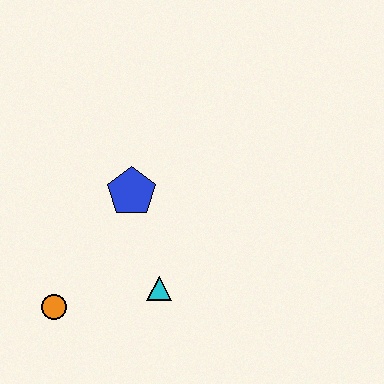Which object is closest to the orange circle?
The cyan triangle is closest to the orange circle.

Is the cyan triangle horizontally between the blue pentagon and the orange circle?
No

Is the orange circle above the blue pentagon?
No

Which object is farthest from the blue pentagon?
The orange circle is farthest from the blue pentagon.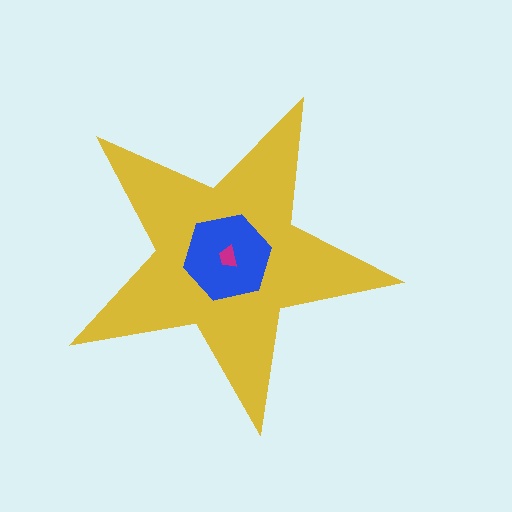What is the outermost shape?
The yellow star.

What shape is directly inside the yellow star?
The blue hexagon.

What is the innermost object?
The magenta trapezoid.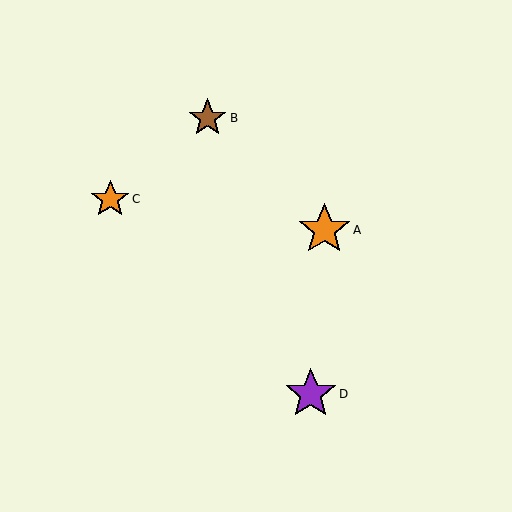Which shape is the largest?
The orange star (labeled A) is the largest.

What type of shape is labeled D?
Shape D is a purple star.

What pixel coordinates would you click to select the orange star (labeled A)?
Click at (324, 230) to select the orange star A.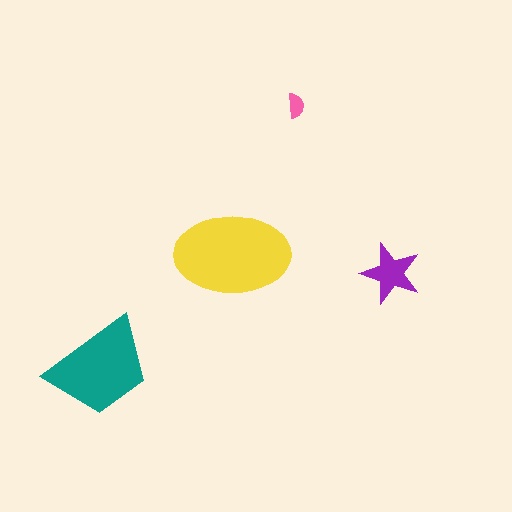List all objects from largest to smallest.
The yellow ellipse, the teal trapezoid, the purple star, the pink semicircle.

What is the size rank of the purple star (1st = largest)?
3rd.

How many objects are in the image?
There are 4 objects in the image.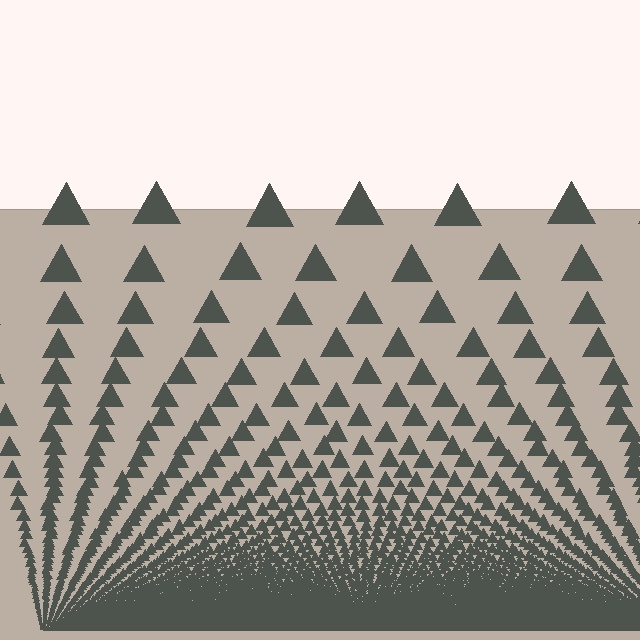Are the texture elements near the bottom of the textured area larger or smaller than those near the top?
Smaller. The gradient is inverted — elements near the bottom are smaller and denser.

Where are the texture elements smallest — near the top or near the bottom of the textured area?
Near the bottom.